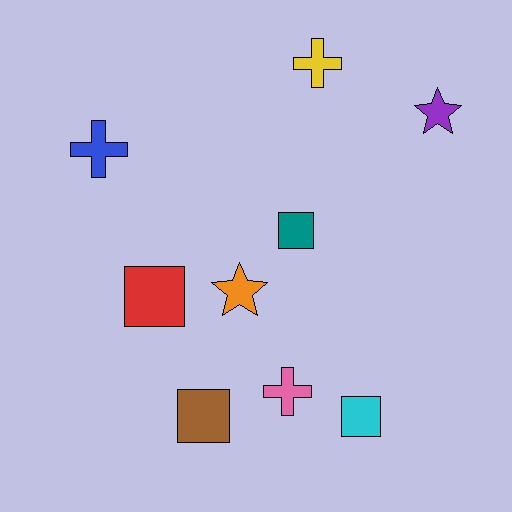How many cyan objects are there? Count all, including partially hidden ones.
There is 1 cyan object.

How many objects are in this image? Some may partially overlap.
There are 9 objects.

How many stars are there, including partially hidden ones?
There are 2 stars.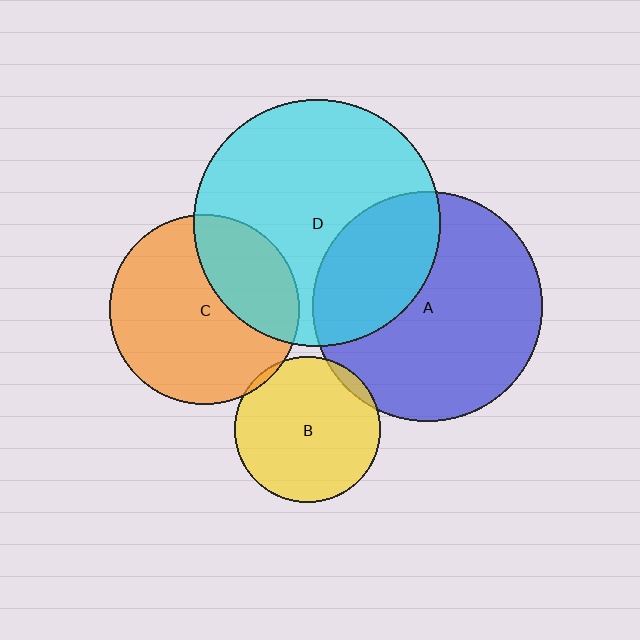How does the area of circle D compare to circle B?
Approximately 2.9 times.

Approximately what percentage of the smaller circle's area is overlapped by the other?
Approximately 30%.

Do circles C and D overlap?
Yes.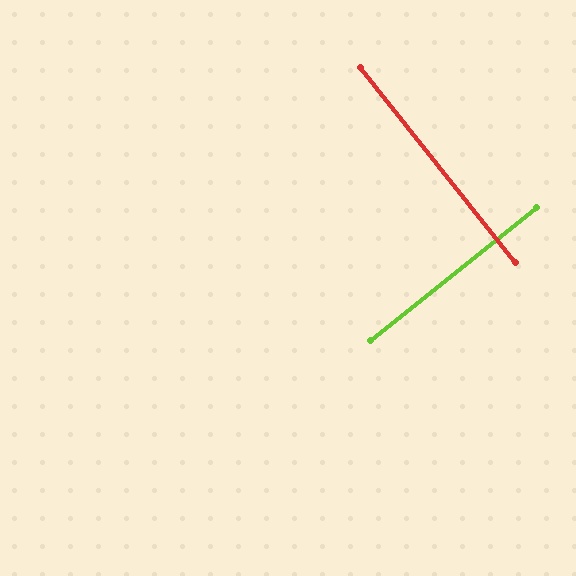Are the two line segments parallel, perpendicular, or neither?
Perpendicular — they meet at approximately 90°.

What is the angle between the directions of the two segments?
Approximately 90 degrees.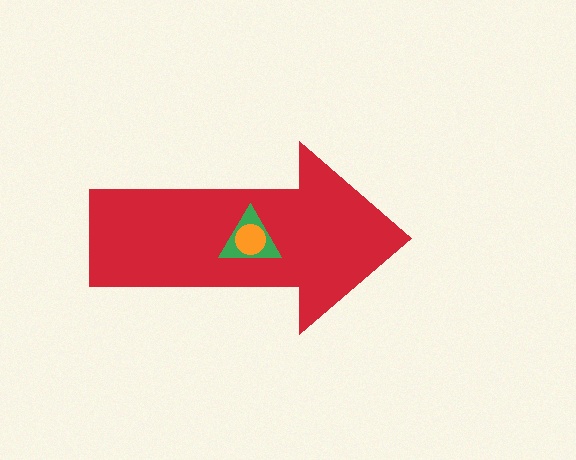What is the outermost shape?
The red arrow.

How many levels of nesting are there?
3.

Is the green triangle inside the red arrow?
Yes.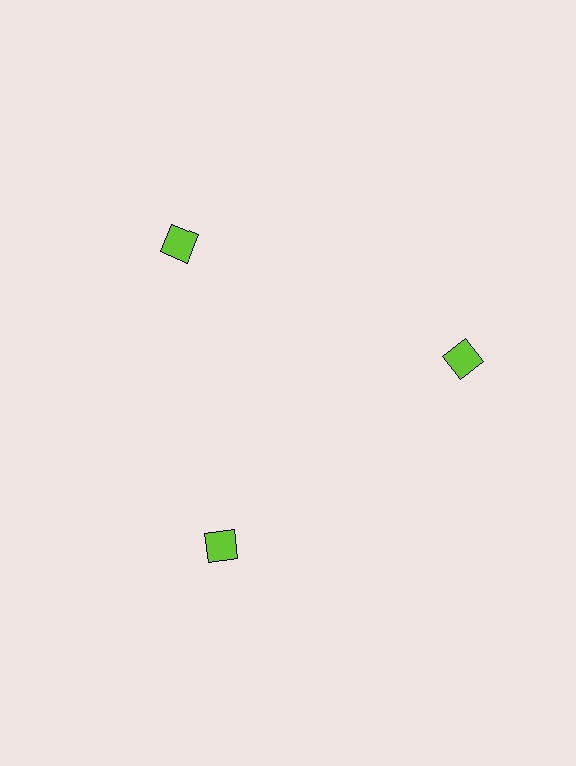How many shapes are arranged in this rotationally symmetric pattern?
There are 3 shapes, arranged in 3 groups of 1.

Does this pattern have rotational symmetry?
Yes, this pattern has 3-fold rotational symmetry. It looks the same after rotating 120 degrees around the center.